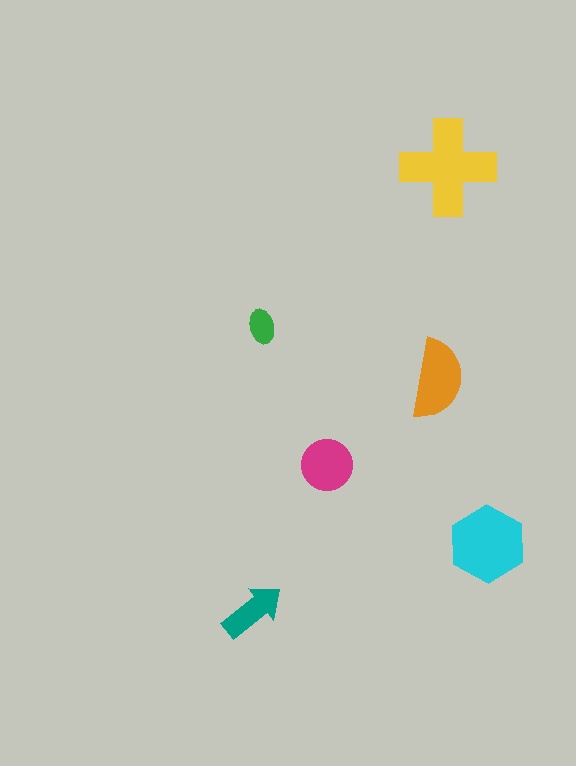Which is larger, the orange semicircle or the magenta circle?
The orange semicircle.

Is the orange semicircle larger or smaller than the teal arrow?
Larger.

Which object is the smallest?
The green ellipse.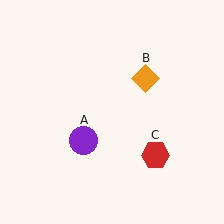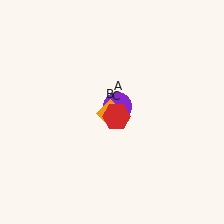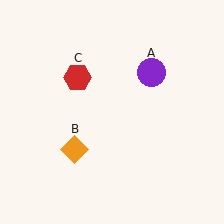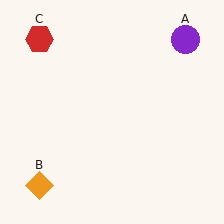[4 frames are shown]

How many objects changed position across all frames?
3 objects changed position: purple circle (object A), orange diamond (object B), red hexagon (object C).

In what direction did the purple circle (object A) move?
The purple circle (object A) moved up and to the right.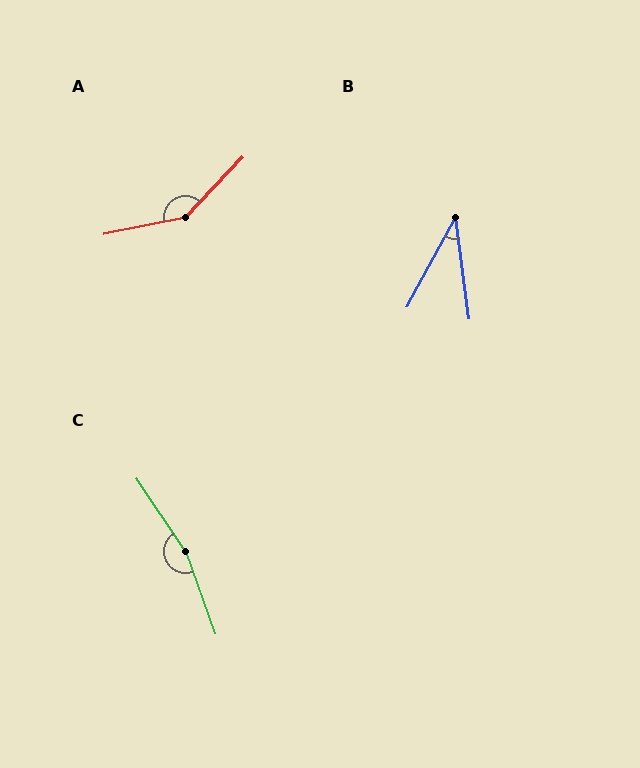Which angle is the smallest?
B, at approximately 36 degrees.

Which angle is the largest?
C, at approximately 166 degrees.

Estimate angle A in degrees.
Approximately 145 degrees.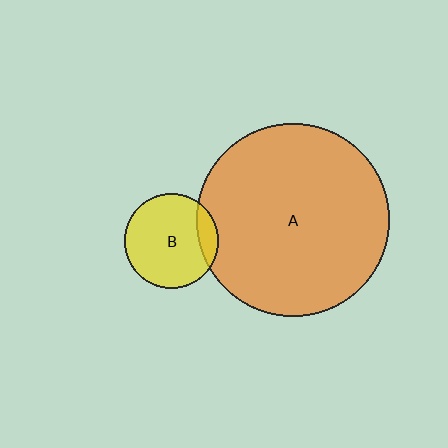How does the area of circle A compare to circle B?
Approximately 4.2 times.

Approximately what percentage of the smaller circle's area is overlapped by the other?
Approximately 15%.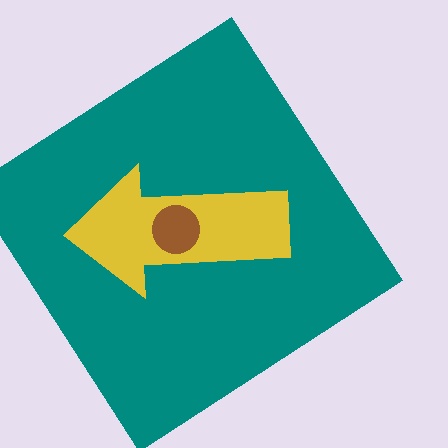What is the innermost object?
The brown circle.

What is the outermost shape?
The teal diamond.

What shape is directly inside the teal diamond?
The yellow arrow.